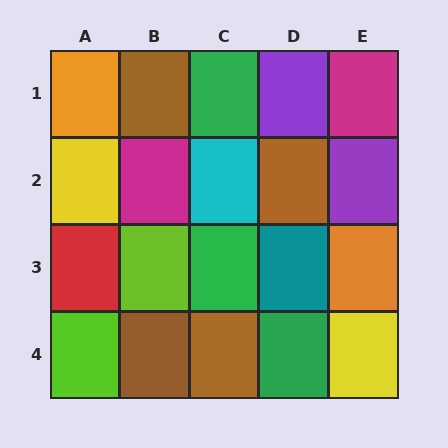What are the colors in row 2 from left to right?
Yellow, magenta, cyan, brown, purple.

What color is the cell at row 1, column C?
Green.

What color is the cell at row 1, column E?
Magenta.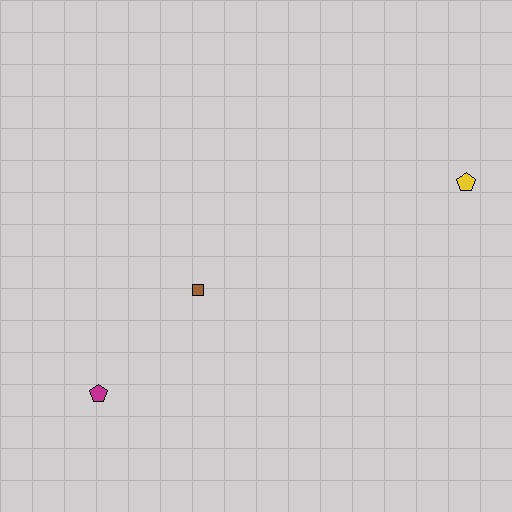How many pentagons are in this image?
There are 2 pentagons.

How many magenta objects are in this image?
There is 1 magenta object.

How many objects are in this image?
There are 3 objects.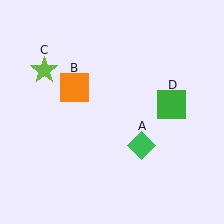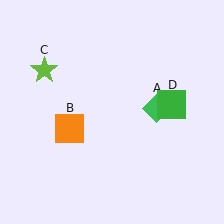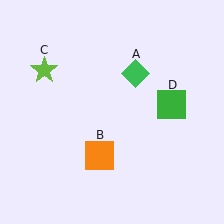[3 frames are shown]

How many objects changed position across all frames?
2 objects changed position: green diamond (object A), orange square (object B).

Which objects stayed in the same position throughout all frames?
Lime star (object C) and green square (object D) remained stationary.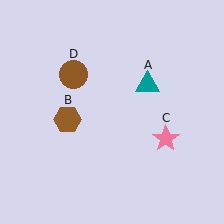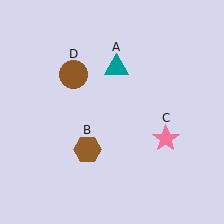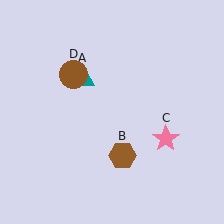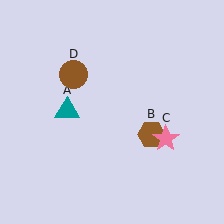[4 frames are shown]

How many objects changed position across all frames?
2 objects changed position: teal triangle (object A), brown hexagon (object B).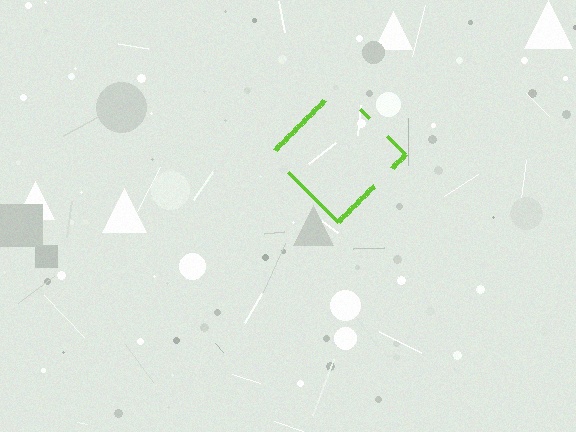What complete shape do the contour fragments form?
The contour fragments form a diamond.